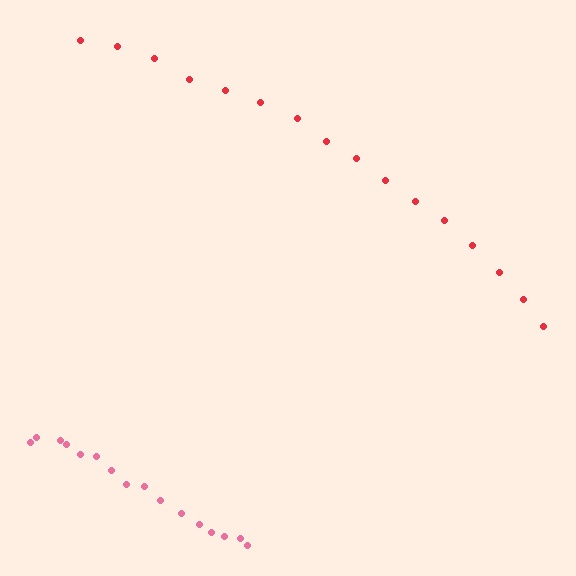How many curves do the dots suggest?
There are 2 distinct paths.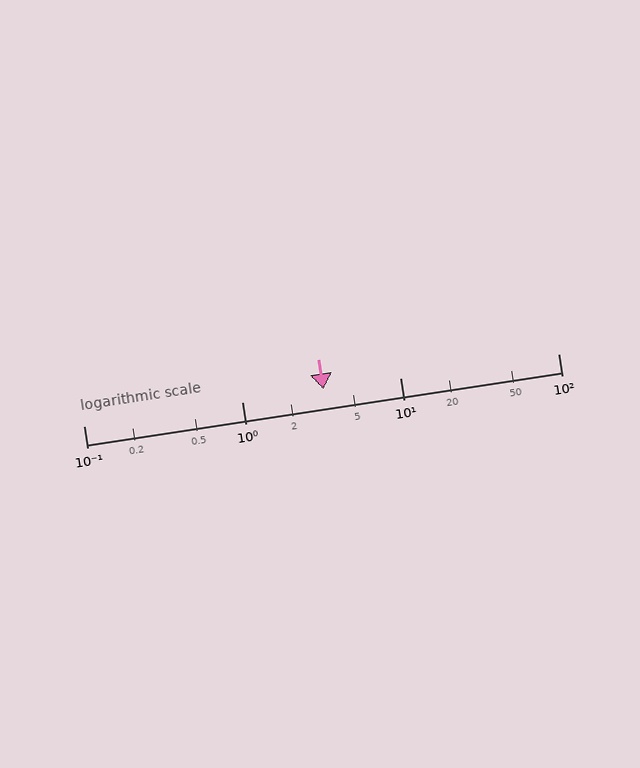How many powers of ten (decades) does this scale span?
The scale spans 3 decades, from 0.1 to 100.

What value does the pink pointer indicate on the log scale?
The pointer indicates approximately 3.3.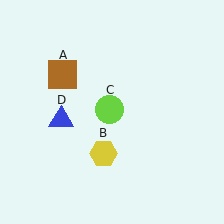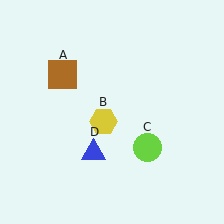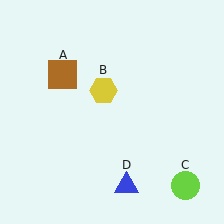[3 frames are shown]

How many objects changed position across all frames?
3 objects changed position: yellow hexagon (object B), lime circle (object C), blue triangle (object D).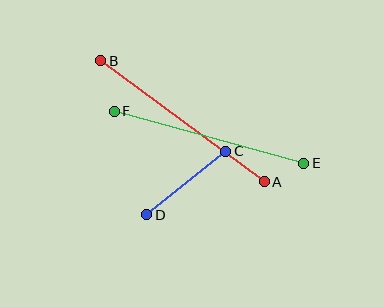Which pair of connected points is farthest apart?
Points A and B are farthest apart.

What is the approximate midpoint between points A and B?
The midpoint is at approximately (182, 121) pixels.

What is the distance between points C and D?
The distance is approximately 101 pixels.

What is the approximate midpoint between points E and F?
The midpoint is at approximately (209, 137) pixels.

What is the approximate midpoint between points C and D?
The midpoint is at approximately (186, 183) pixels.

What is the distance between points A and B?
The distance is approximately 203 pixels.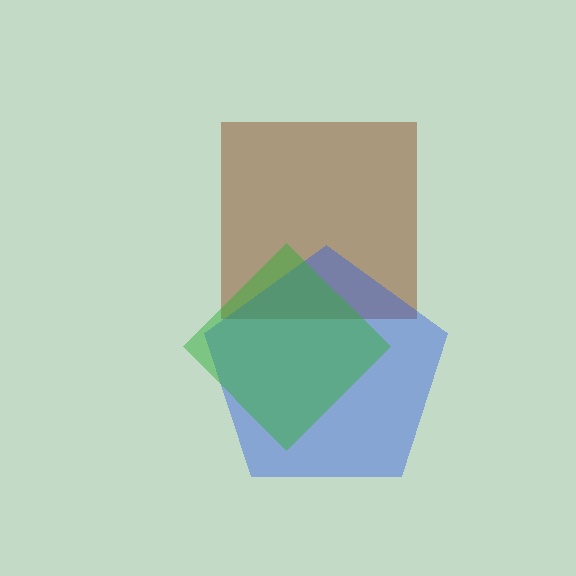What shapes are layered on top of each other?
The layered shapes are: a brown square, a blue pentagon, a green diamond.